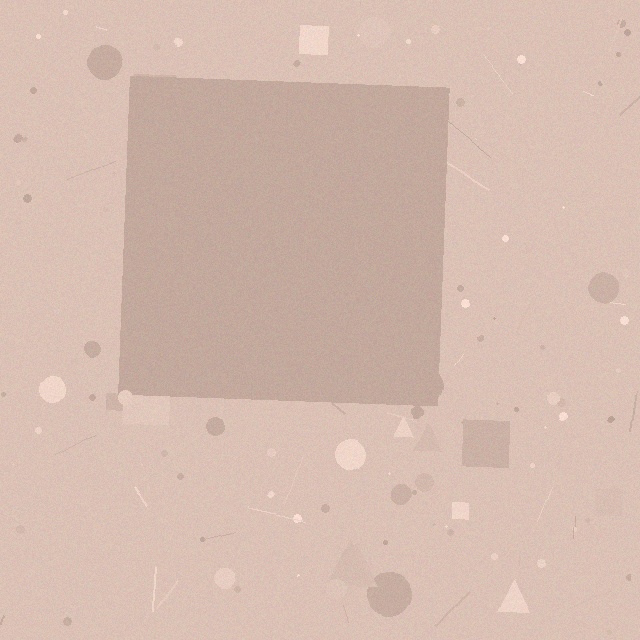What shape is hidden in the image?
A square is hidden in the image.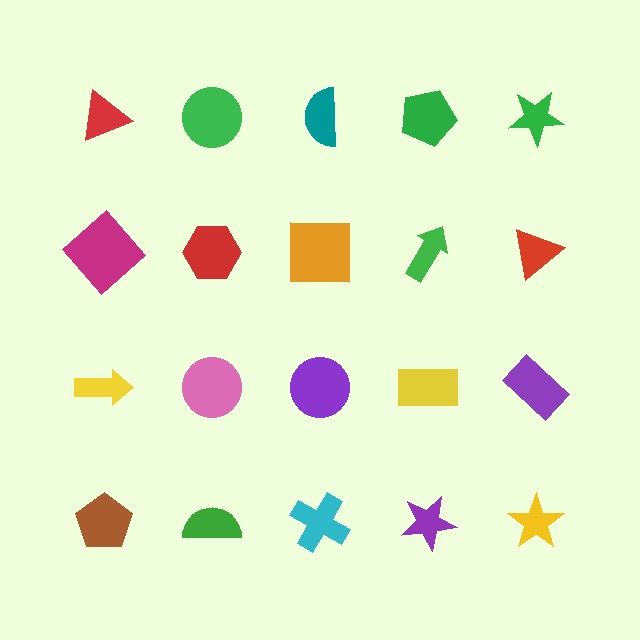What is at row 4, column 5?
A yellow star.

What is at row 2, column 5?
A red triangle.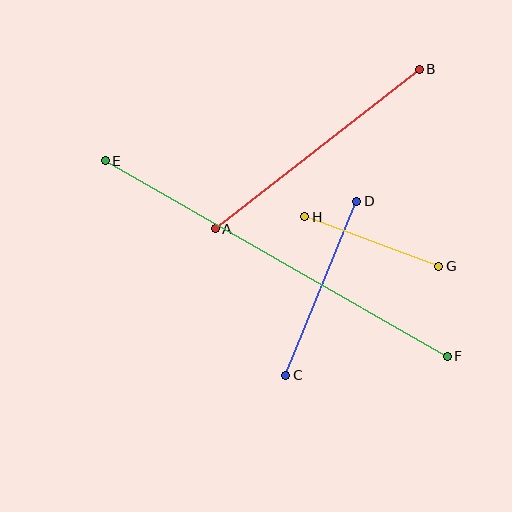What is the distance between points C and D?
The distance is approximately 188 pixels.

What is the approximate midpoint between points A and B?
The midpoint is at approximately (317, 149) pixels.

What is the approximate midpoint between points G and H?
The midpoint is at approximately (372, 241) pixels.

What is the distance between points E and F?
The distance is approximately 394 pixels.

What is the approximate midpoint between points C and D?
The midpoint is at approximately (321, 288) pixels.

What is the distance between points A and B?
The distance is approximately 259 pixels.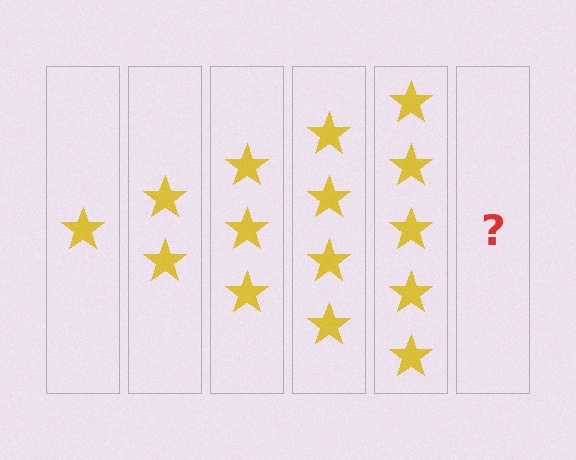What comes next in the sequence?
The next element should be 6 stars.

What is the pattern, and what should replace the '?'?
The pattern is that each step adds one more star. The '?' should be 6 stars.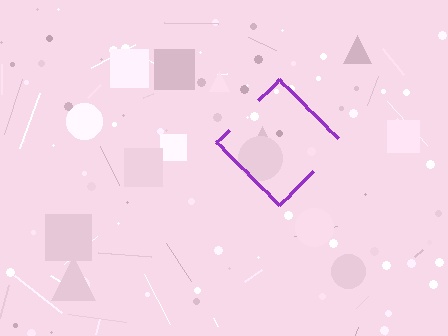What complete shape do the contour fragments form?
The contour fragments form a diamond.